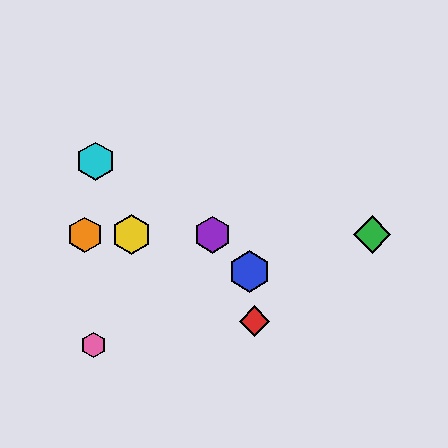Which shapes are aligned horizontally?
The green diamond, the yellow hexagon, the purple hexagon, the orange hexagon are aligned horizontally.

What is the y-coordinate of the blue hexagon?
The blue hexagon is at y≈272.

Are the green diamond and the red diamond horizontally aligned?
No, the green diamond is at y≈235 and the red diamond is at y≈321.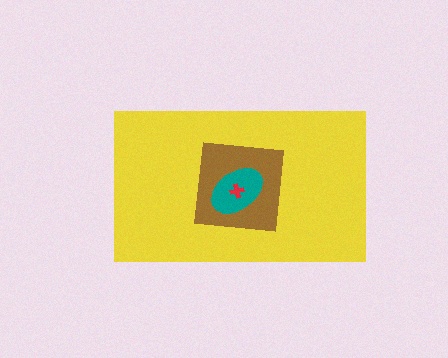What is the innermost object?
The red cross.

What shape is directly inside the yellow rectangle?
The brown square.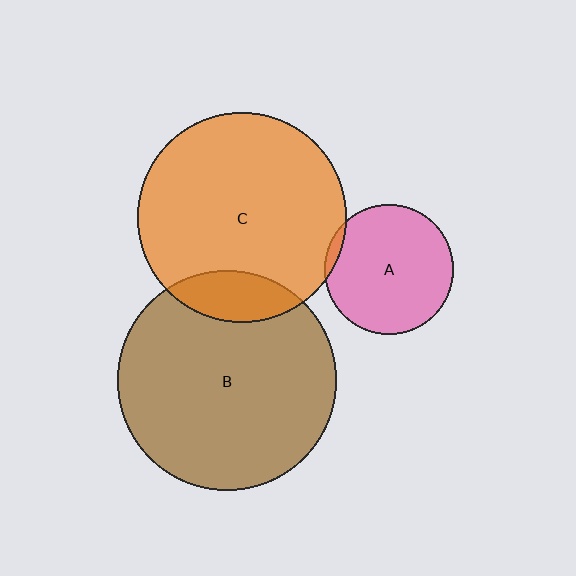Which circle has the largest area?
Circle B (brown).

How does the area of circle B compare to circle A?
Approximately 2.9 times.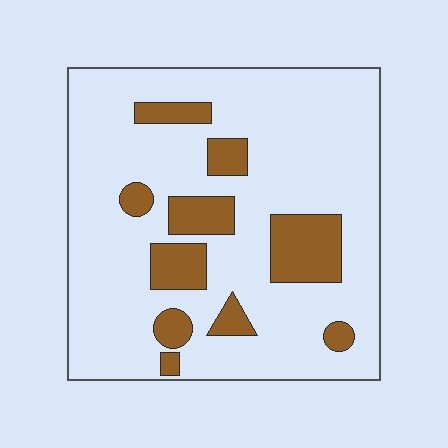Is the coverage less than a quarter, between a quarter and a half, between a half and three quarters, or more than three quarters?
Less than a quarter.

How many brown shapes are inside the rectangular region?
10.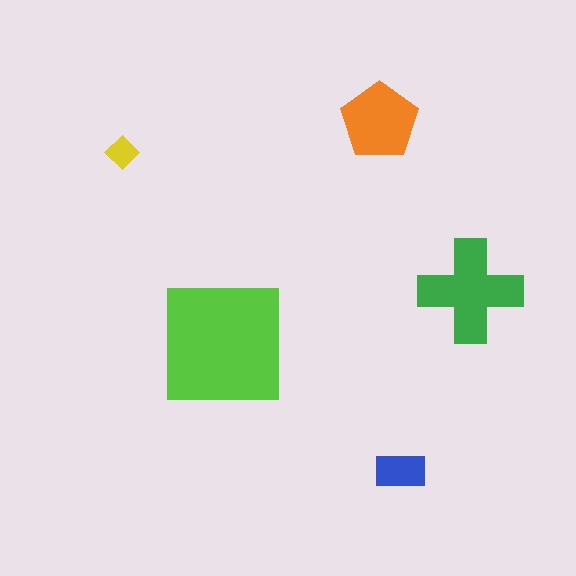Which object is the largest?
The lime square.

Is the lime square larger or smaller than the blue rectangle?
Larger.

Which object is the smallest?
The yellow diamond.